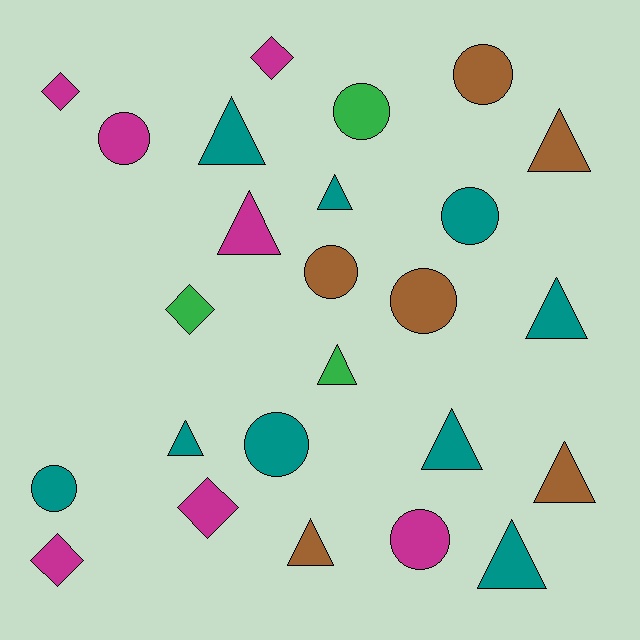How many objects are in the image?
There are 25 objects.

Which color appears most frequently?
Teal, with 9 objects.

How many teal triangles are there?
There are 6 teal triangles.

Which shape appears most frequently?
Triangle, with 11 objects.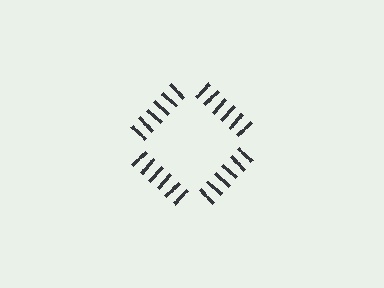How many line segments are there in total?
24 — 6 along each of the 4 edges.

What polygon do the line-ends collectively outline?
An illusory square — the line segments terminate on its edges but no continuous stroke is drawn.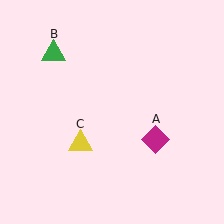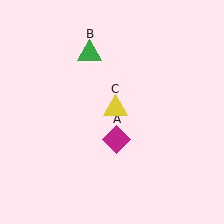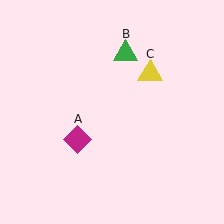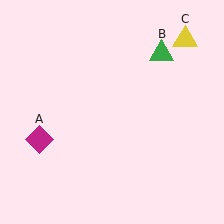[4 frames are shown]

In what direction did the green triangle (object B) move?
The green triangle (object B) moved right.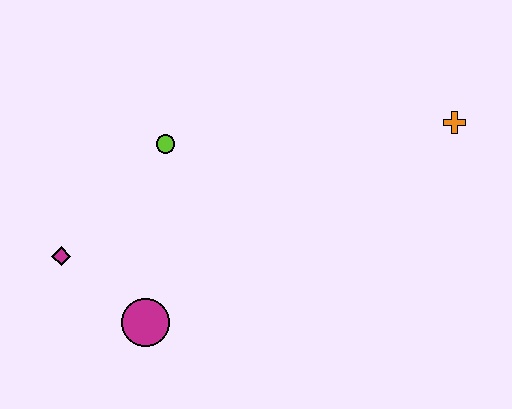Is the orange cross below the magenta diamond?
No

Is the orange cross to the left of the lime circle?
No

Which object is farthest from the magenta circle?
The orange cross is farthest from the magenta circle.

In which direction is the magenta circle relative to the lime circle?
The magenta circle is below the lime circle.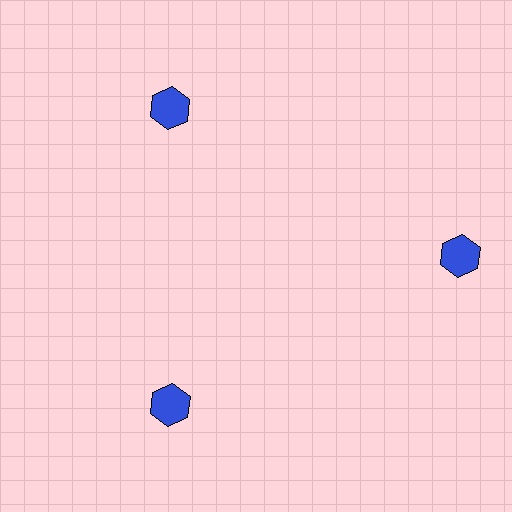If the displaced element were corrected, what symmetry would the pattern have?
It would have 3-fold rotational symmetry — the pattern would map onto itself every 120 degrees.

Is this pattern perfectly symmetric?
No. The 3 blue hexagons are arranged in a ring, but one element near the 3 o'clock position is pushed outward from the center, breaking the 3-fold rotational symmetry.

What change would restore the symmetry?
The symmetry would be restored by moving it inward, back onto the ring so that all 3 hexagons sit at equal angles and equal distance from the center.